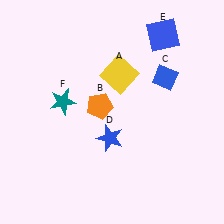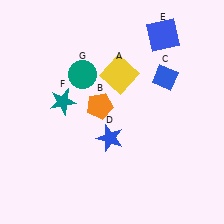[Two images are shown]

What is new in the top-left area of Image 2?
A teal circle (G) was added in the top-left area of Image 2.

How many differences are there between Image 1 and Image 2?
There is 1 difference between the two images.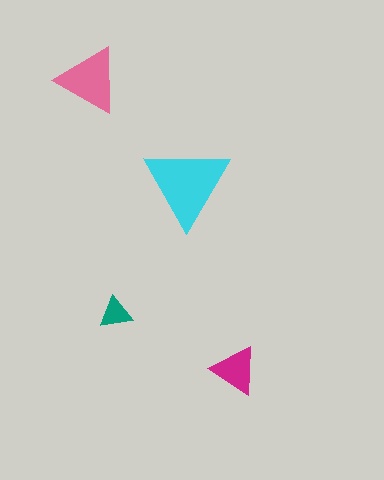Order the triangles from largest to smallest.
the cyan one, the pink one, the magenta one, the teal one.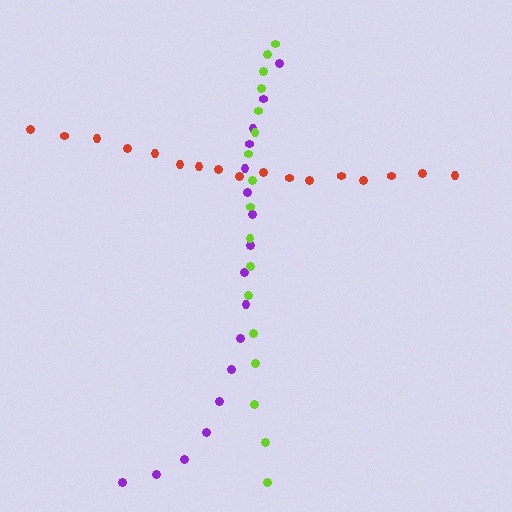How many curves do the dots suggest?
There are 3 distinct paths.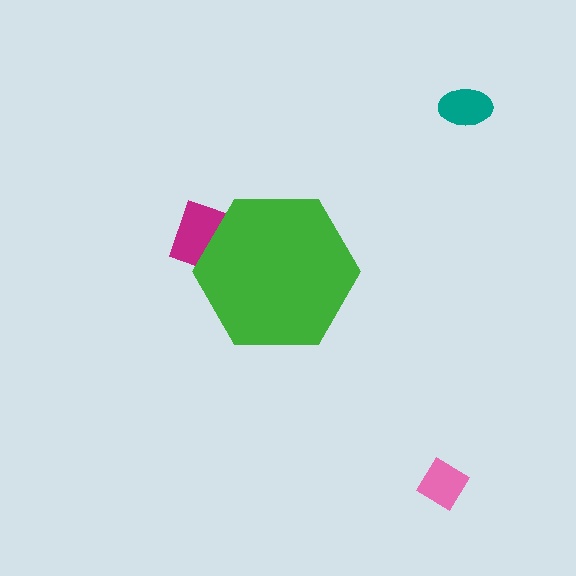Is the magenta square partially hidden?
Yes, the magenta square is partially hidden behind the green hexagon.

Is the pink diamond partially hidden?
No, the pink diamond is fully visible.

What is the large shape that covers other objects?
A green hexagon.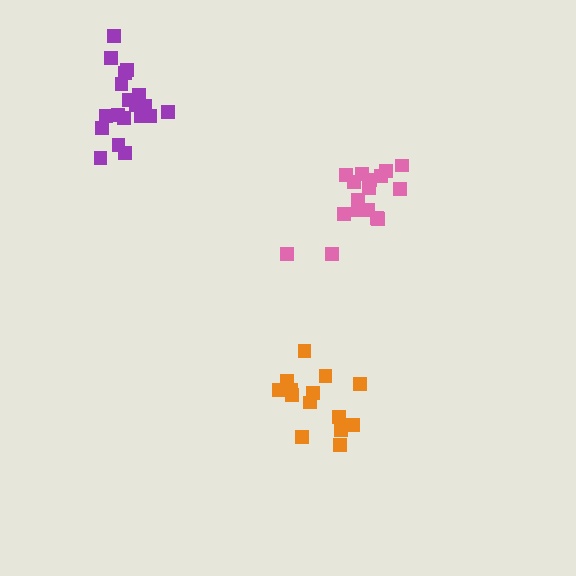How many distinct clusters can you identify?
There are 3 distinct clusters.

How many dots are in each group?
Group 1: 14 dots, Group 2: 19 dots, Group 3: 17 dots (50 total).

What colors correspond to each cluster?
The clusters are colored: orange, purple, pink.